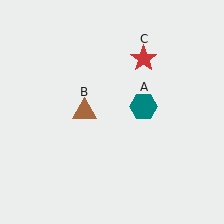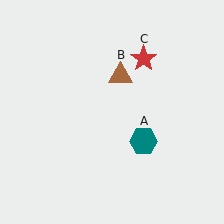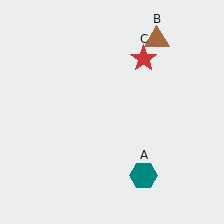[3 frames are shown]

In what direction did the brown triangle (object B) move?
The brown triangle (object B) moved up and to the right.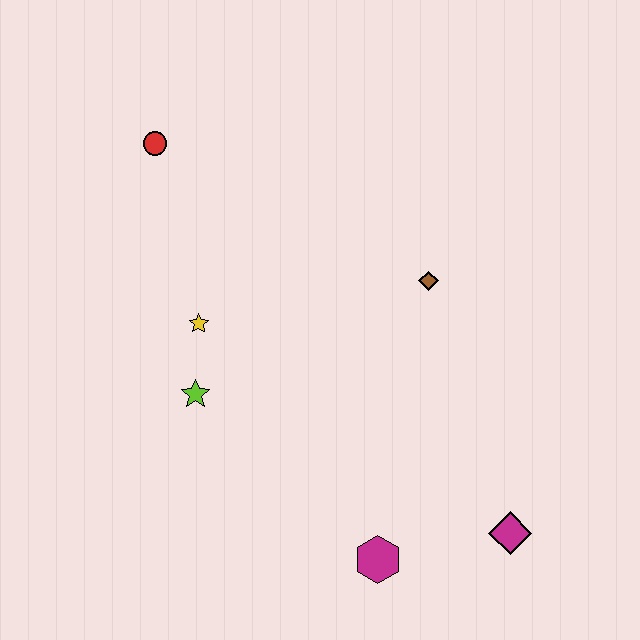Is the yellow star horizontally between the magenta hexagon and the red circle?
Yes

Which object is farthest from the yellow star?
The magenta diamond is farthest from the yellow star.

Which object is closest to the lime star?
The yellow star is closest to the lime star.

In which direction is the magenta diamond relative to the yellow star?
The magenta diamond is to the right of the yellow star.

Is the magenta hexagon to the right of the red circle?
Yes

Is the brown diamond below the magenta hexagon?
No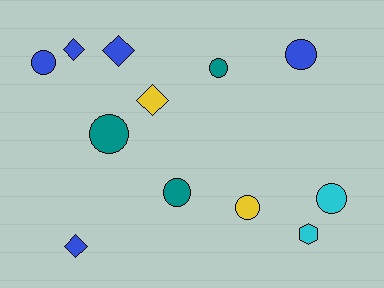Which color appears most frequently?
Blue, with 5 objects.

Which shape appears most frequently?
Circle, with 7 objects.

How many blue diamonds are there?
There are 3 blue diamonds.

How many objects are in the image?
There are 12 objects.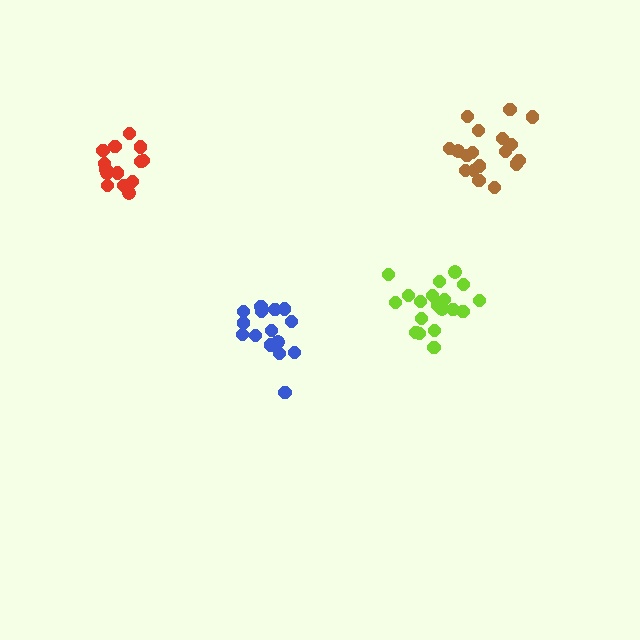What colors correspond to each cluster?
The clusters are colored: blue, brown, red, lime.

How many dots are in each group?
Group 1: 15 dots, Group 2: 18 dots, Group 3: 14 dots, Group 4: 19 dots (66 total).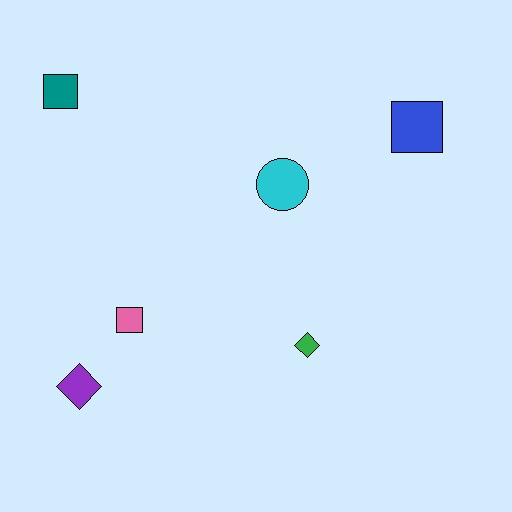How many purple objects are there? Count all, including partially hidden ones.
There is 1 purple object.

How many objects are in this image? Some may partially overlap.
There are 6 objects.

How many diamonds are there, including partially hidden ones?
There are 2 diamonds.